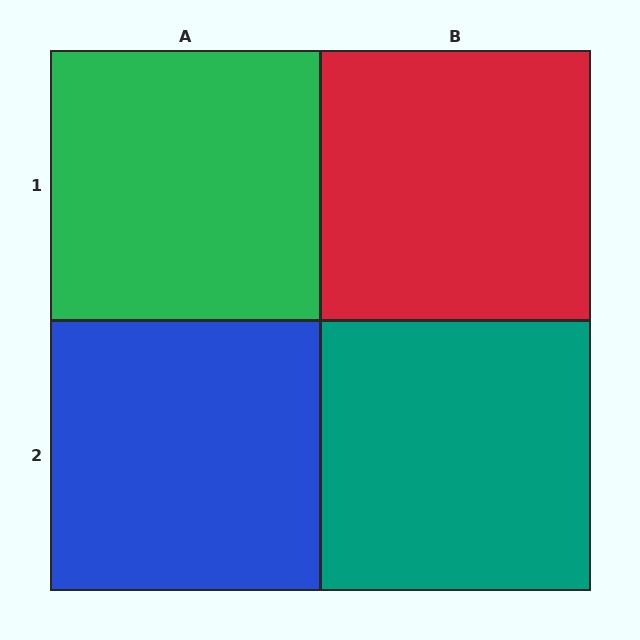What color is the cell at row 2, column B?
Teal.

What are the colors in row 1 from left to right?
Green, red.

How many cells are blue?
1 cell is blue.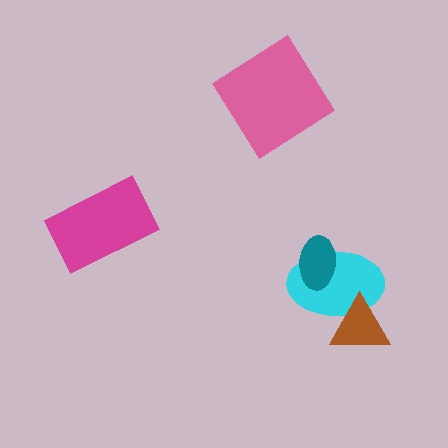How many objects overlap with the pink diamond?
0 objects overlap with the pink diamond.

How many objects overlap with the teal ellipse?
1 object overlaps with the teal ellipse.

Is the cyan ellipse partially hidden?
Yes, it is partially covered by another shape.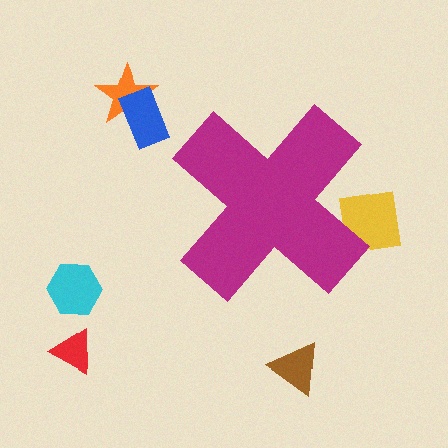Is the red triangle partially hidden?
No, the red triangle is fully visible.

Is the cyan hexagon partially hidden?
No, the cyan hexagon is fully visible.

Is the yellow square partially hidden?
Yes, the yellow square is partially hidden behind the magenta cross.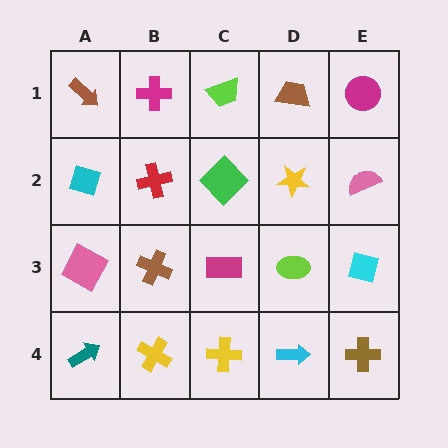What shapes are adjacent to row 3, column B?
A red cross (row 2, column B), a yellow cross (row 4, column B), a pink square (row 3, column A), a magenta rectangle (row 3, column C).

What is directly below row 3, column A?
A teal arrow.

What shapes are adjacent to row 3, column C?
A green diamond (row 2, column C), a yellow cross (row 4, column C), a brown cross (row 3, column B), a lime ellipse (row 3, column D).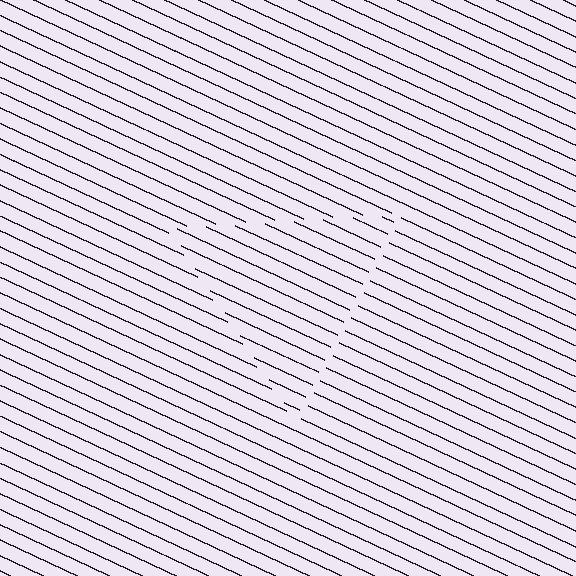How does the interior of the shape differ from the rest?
The interior of the shape contains the same grating, shifted by half a period — the contour is defined by the phase discontinuity where line-ends from the inner and outer gratings abut.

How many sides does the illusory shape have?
3 sides — the line-ends trace a triangle.